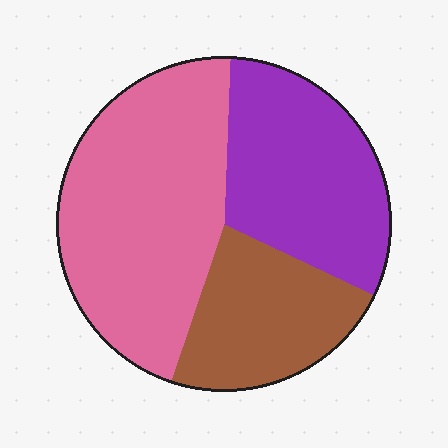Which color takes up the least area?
Brown, at roughly 25%.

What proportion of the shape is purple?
Purple covers 31% of the shape.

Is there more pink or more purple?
Pink.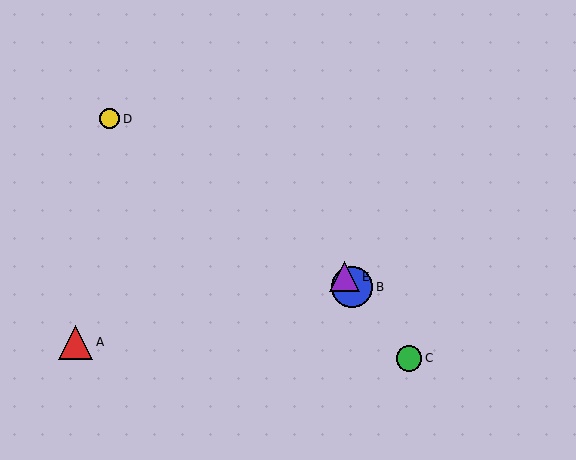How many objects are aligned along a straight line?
3 objects (B, C, E) are aligned along a straight line.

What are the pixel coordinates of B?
Object B is at (352, 287).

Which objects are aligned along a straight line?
Objects B, C, E are aligned along a straight line.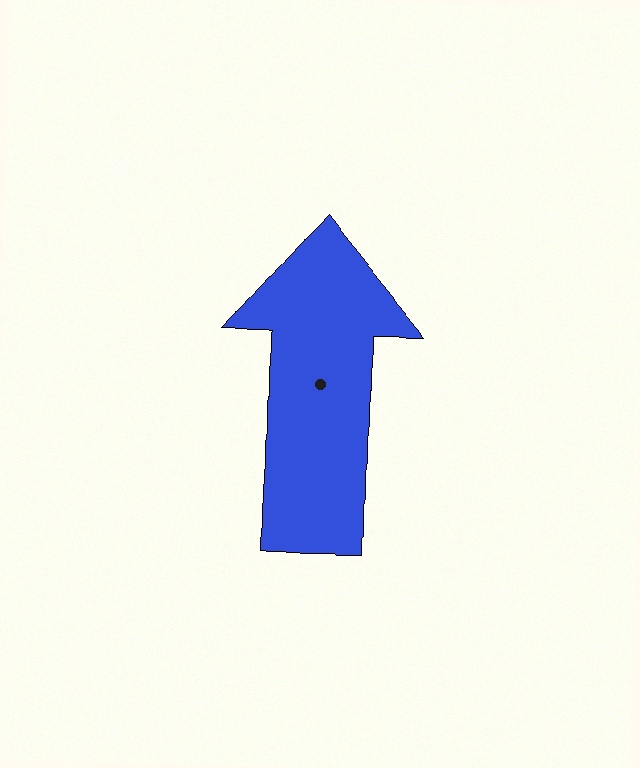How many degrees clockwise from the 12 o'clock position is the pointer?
Approximately 1 degrees.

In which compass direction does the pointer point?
North.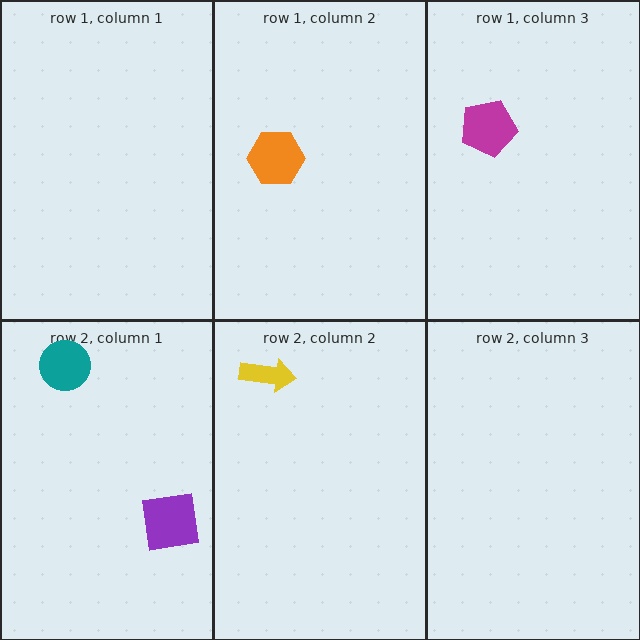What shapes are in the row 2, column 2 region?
The yellow arrow.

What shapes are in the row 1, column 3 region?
The magenta pentagon.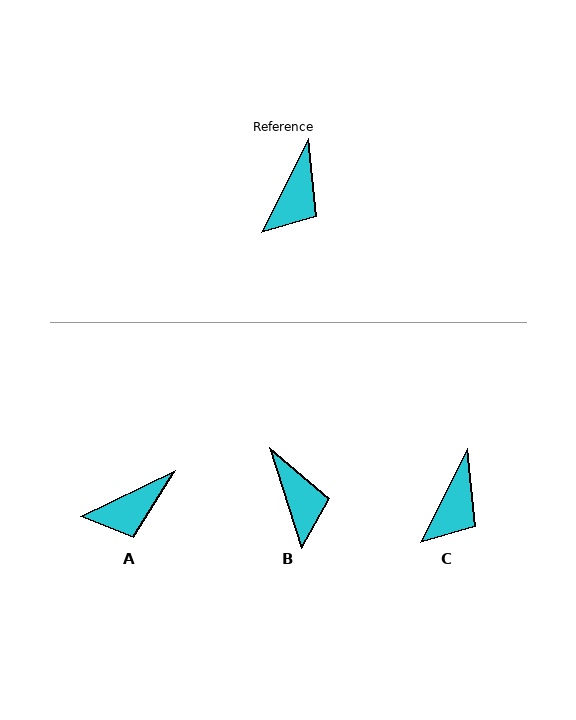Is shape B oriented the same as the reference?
No, it is off by about 44 degrees.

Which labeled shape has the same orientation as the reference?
C.